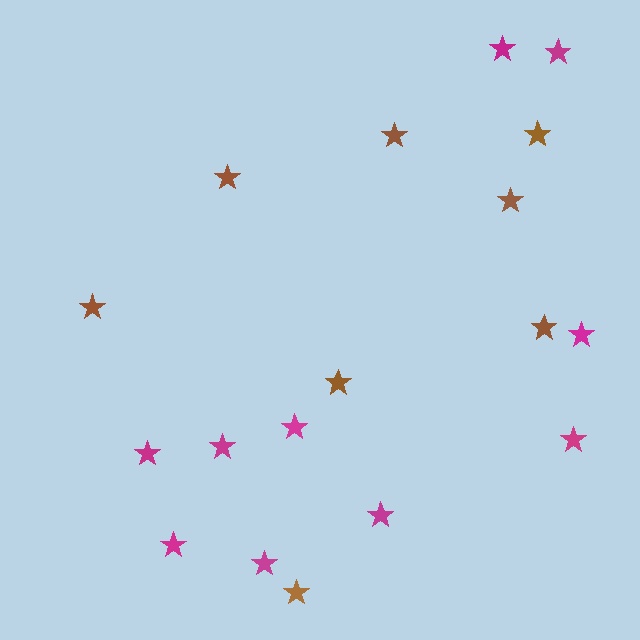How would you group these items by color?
There are 2 groups: one group of magenta stars (10) and one group of brown stars (8).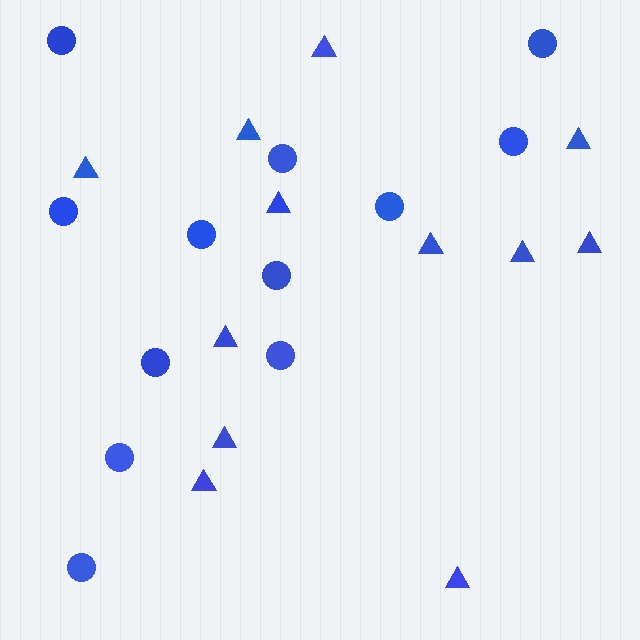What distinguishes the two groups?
There are 2 groups: one group of circles (12) and one group of triangles (12).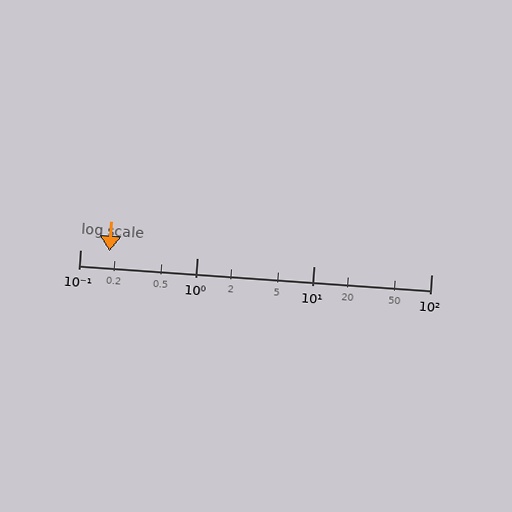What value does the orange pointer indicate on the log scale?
The pointer indicates approximately 0.18.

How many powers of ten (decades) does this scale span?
The scale spans 3 decades, from 0.1 to 100.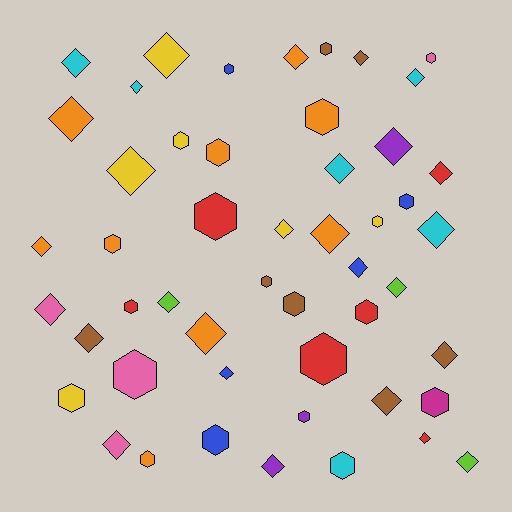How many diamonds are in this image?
There are 28 diamonds.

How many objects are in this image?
There are 50 objects.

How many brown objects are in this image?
There are 7 brown objects.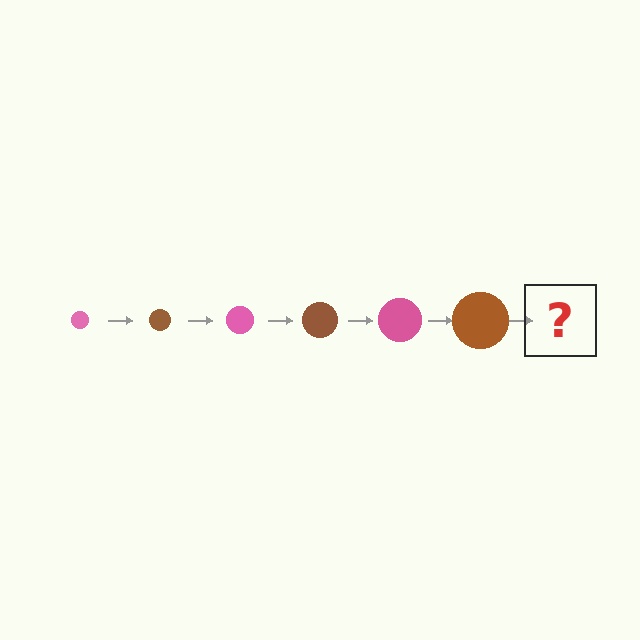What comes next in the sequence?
The next element should be a pink circle, larger than the previous one.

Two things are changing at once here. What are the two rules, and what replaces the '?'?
The two rules are that the circle grows larger each step and the color cycles through pink and brown. The '?' should be a pink circle, larger than the previous one.